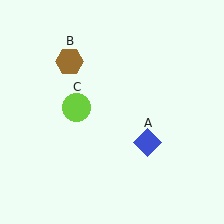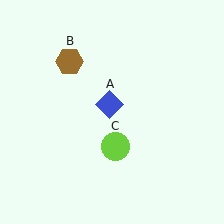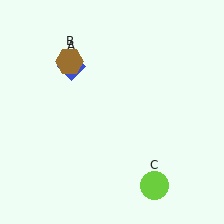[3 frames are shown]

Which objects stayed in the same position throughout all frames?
Brown hexagon (object B) remained stationary.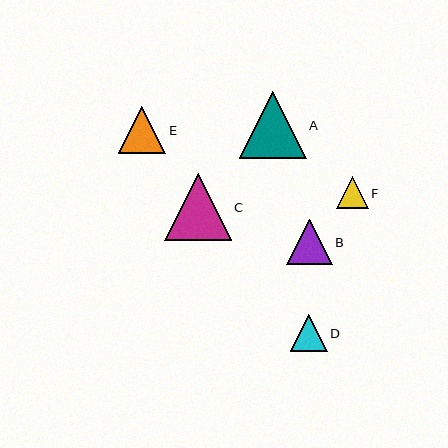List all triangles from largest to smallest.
From largest to smallest: A, C, E, B, D, F.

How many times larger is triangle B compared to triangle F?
Triangle B is approximately 1.4 times the size of triangle F.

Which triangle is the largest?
Triangle A is the largest with a size of approximately 67 pixels.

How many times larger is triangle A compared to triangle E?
Triangle A is approximately 1.4 times the size of triangle E.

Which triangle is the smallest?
Triangle F is the smallest with a size of approximately 32 pixels.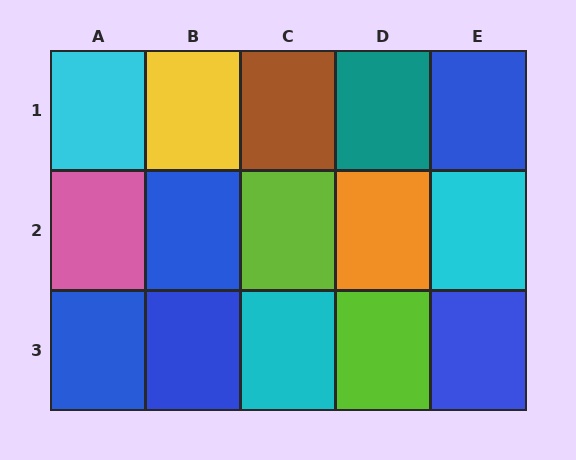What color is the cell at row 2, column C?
Lime.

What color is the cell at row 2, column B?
Blue.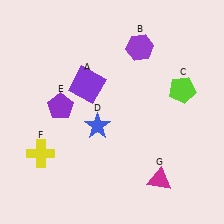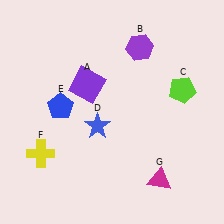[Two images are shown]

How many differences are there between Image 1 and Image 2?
There is 1 difference between the two images.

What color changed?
The pentagon (E) changed from purple in Image 1 to blue in Image 2.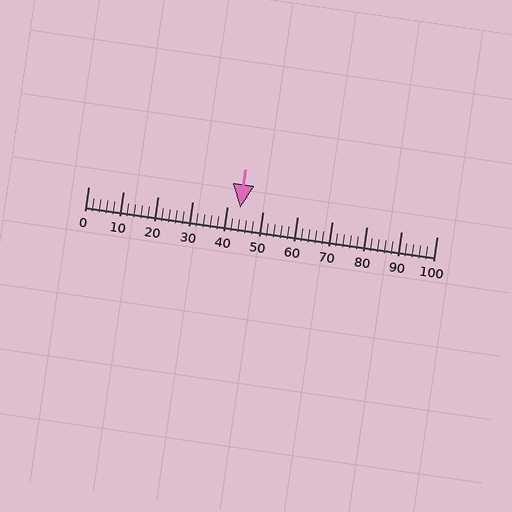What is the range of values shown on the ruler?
The ruler shows values from 0 to 100.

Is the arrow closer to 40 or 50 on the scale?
The arrow is closer to 40.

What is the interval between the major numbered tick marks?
The major tick marks are spaced 10 units apart.